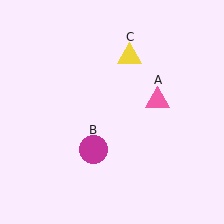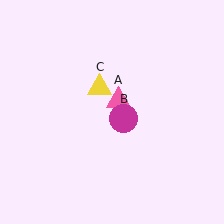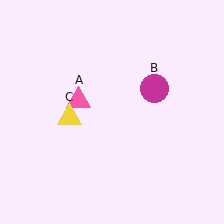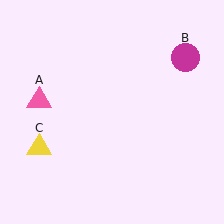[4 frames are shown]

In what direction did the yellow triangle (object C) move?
The yellow triangle (object C) moved down and to the left.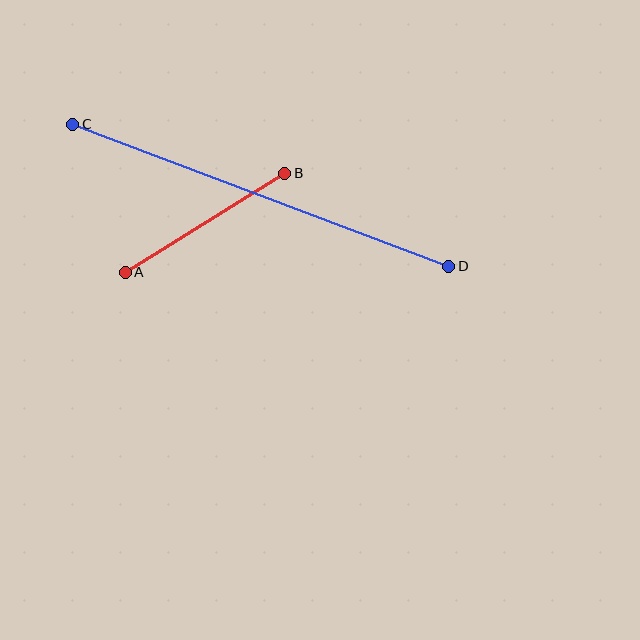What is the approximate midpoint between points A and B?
The midpoint is at approximately (205, 223) pixels.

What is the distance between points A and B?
The distance is approximately 188 pixels.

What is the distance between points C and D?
The distance is approximately 402 pixels.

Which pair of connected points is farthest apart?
Points C and D are farthest apart.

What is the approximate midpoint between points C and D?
The midpoint is at approximately (261, 195) pixels.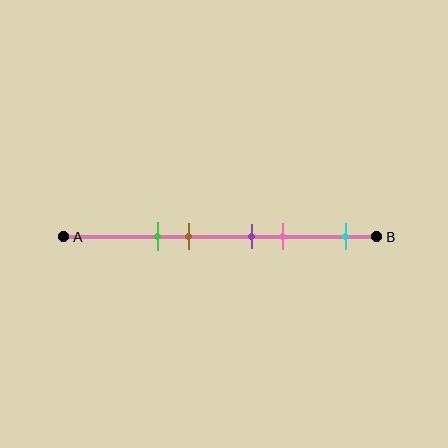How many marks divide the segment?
There are 5 marks dividing the segment.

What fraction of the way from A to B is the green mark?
The green mark is approximately 30% (0.3) of the way from A to B.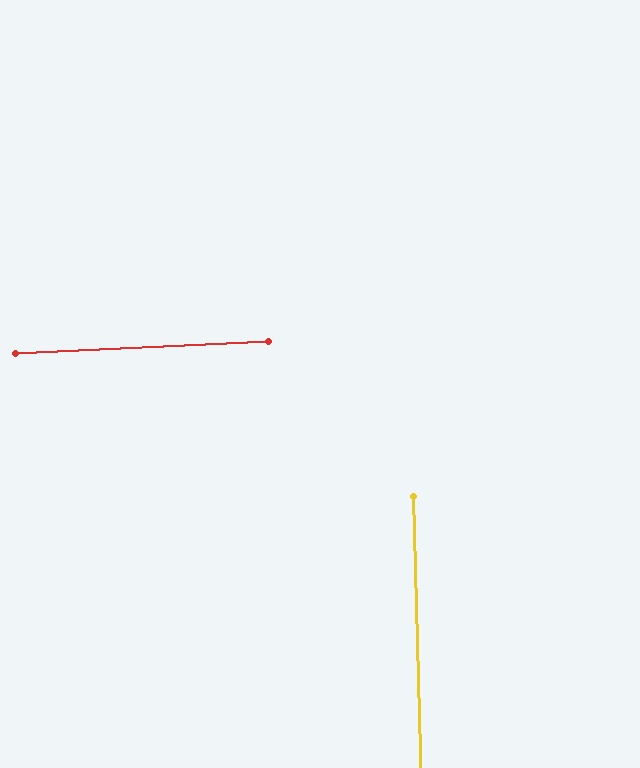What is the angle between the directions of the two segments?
Approximately 89 degrees.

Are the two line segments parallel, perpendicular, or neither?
Perpendicular — they meet at approximately 89°.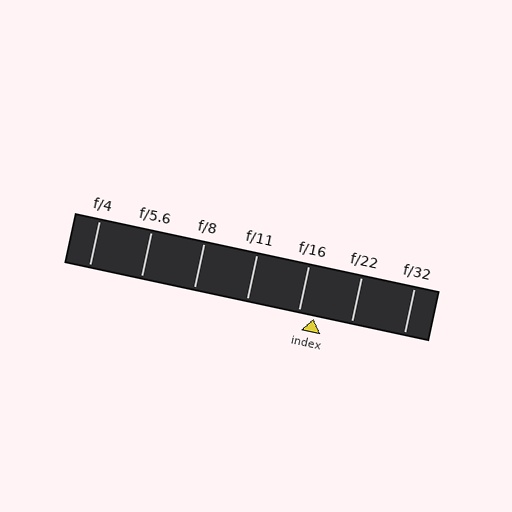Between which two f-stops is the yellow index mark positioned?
The index mark is between f/16 and f/22.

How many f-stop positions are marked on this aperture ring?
There are 7 f-stop positions marked.